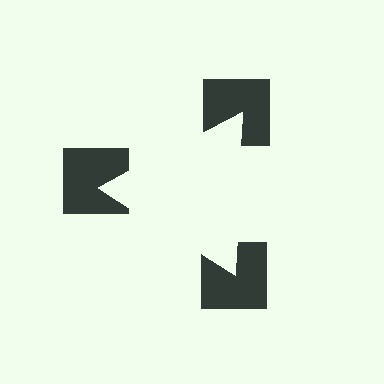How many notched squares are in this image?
There are 3 — one at each vertex of the illusory triangle.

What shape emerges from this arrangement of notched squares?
An illusory triangle — its edges are inferred from the aligned wedge cuts in the notched squares, not physically drawn.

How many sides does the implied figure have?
3 sides.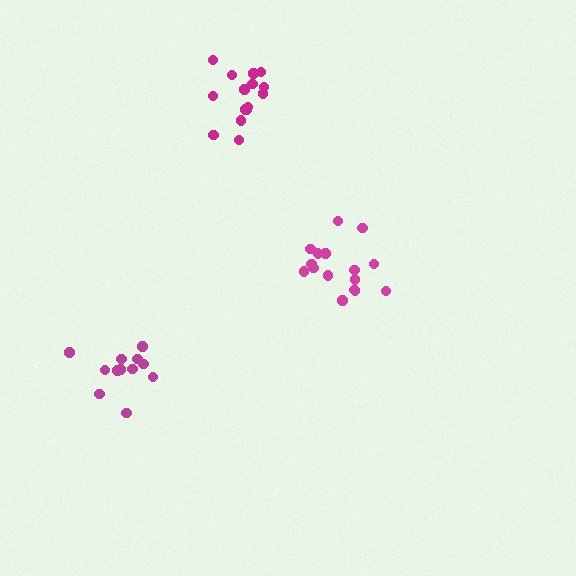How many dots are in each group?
Group 1: 12 dots, Group 2: 16 dots, Group 3: 15 dots (43 total).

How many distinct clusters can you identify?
There are 3 distinct clusters.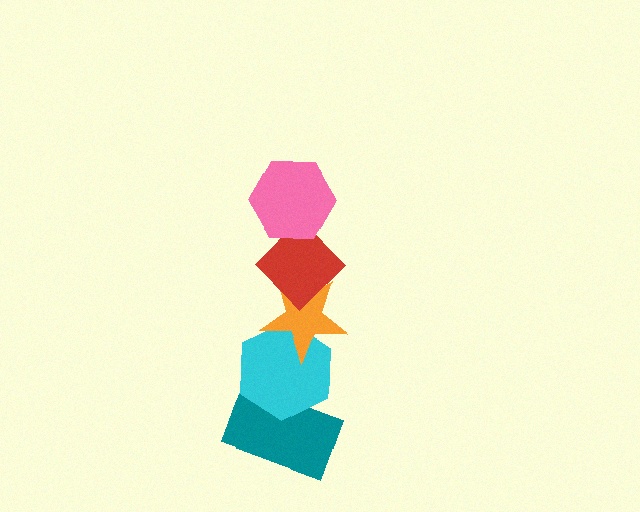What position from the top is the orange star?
The orange star is 3rd from the top.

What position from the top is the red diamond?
The red diamond is 2nd from the top.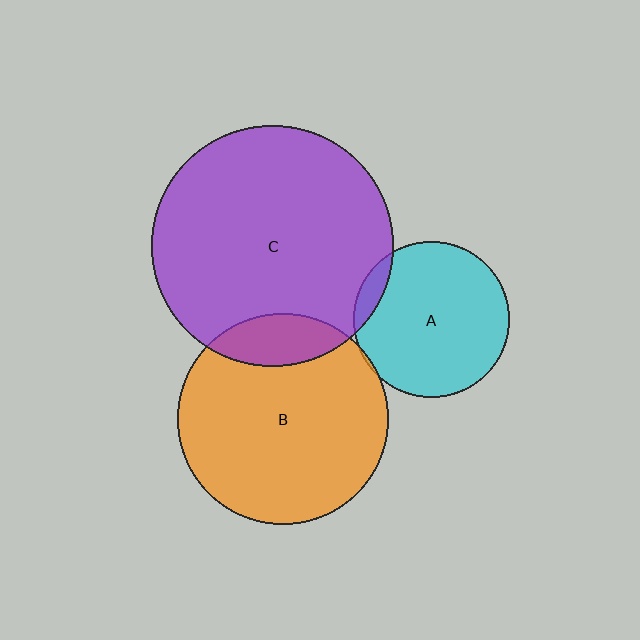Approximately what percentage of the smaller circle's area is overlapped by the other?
Approximately 10%.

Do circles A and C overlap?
Yes.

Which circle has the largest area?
Circle C (purple).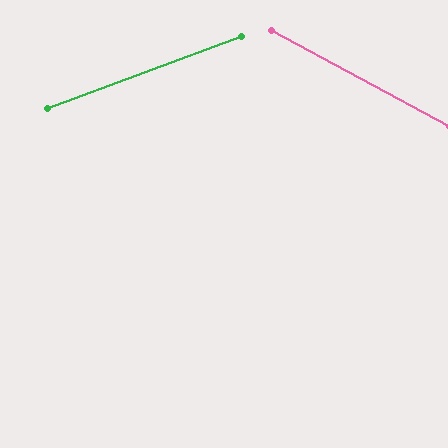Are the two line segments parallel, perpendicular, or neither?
Neither parallel nor perpendicular — they differ by about 49°.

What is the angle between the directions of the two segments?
Approximately 49 degrees.